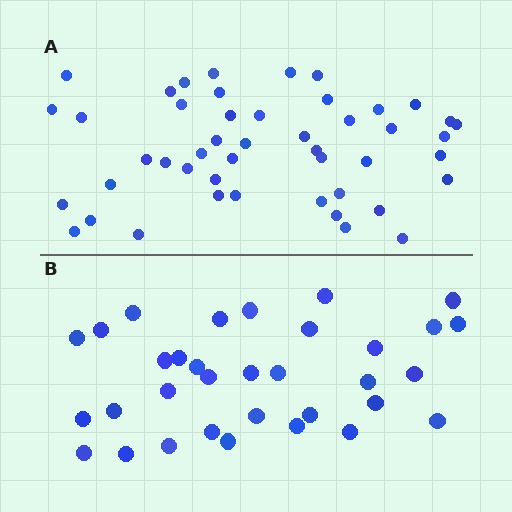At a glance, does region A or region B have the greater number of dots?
Region A (the top region) has more dots.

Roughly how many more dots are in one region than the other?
Region A has approximately 15 more dots than region B.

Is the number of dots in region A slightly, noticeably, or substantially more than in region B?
Region A has noticeably more, but not dramatically so. The ratio is roughly 1.4 to 1.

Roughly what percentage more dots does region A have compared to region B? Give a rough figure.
About 40% more.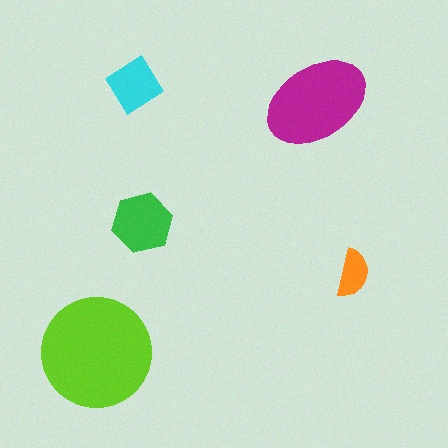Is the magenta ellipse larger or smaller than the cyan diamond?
Larger.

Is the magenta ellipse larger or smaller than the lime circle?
Smaller.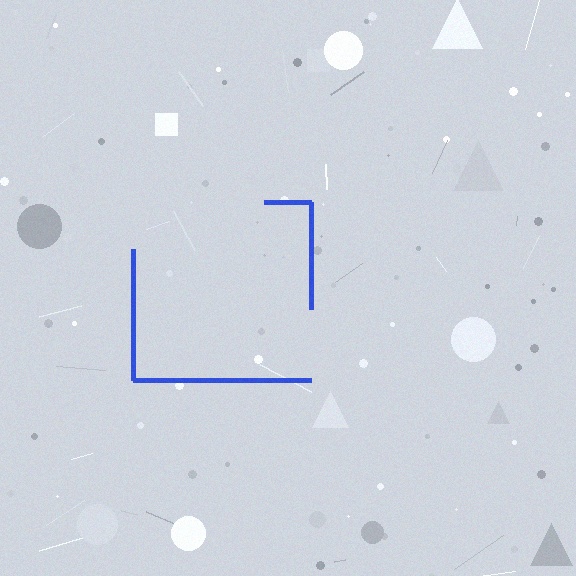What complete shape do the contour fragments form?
The contour fragments form a square.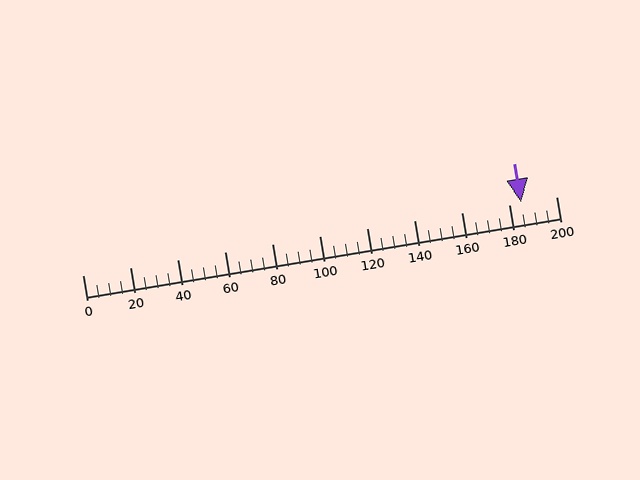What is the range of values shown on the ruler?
The ruler shows values from 0 to 200.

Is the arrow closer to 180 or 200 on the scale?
The arrow is closer to 180.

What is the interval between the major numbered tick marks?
The major tick marks are spaced 20 units apart.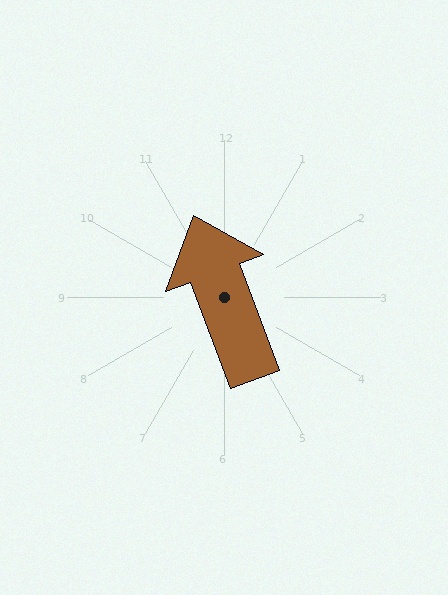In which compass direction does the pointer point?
North.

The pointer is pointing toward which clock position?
Roughly 11 o'clock.